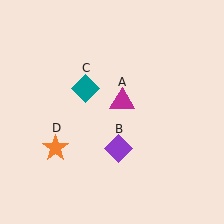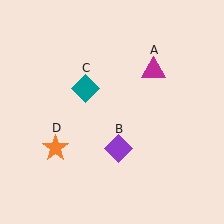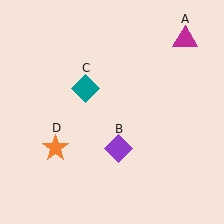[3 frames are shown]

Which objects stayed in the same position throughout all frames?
Purple diamond (object B) and teal diamond (object C) and orange star (object D) remained stationary.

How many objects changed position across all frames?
1 object changed position: magenta triangle (object A).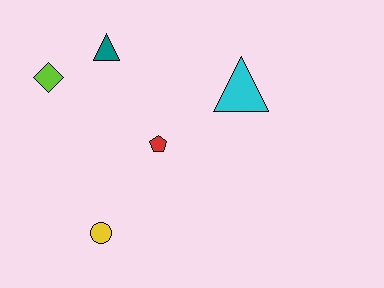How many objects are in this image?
There are 5 objects.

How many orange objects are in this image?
There are no orange objects.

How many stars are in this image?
There are no stars.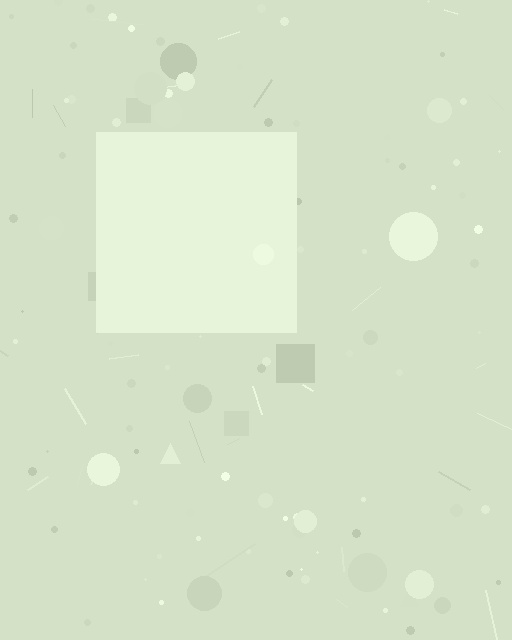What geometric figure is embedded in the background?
A square is embedded in the background.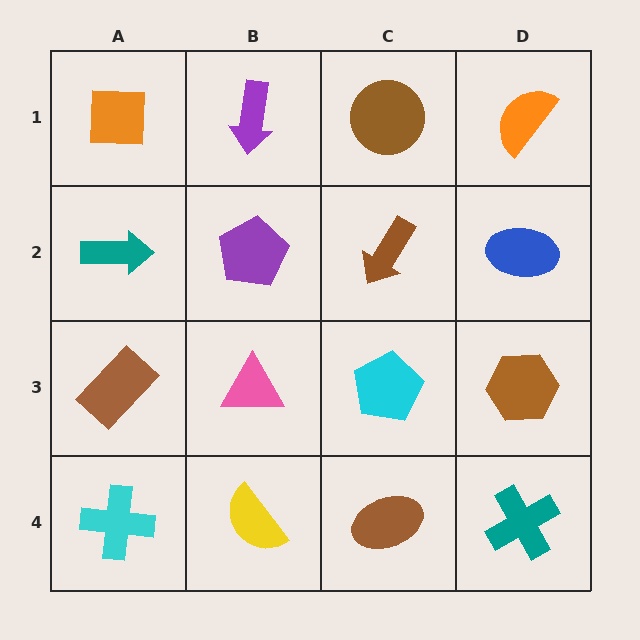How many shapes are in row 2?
4 shapes.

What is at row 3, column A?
A brown rectangle.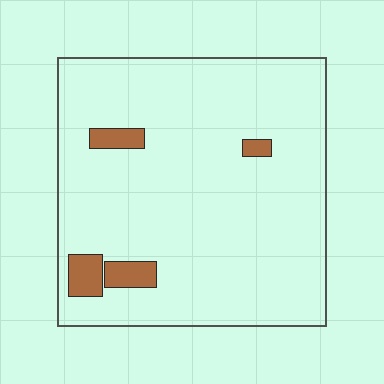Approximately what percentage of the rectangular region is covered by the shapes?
Approximately 5%.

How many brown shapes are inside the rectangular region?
4.